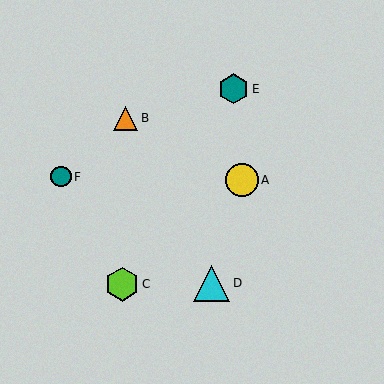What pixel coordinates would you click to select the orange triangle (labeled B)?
Click at (126, 118) to select the orange triangle B.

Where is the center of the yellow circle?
The center of the yellow circle is at (242, 180).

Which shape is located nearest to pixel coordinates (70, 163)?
The teal circle (labeled F) at (61, 177) is nearest to that location.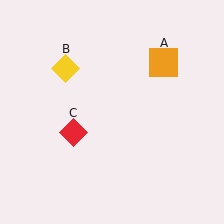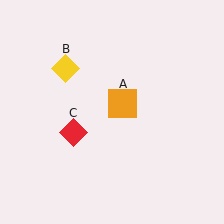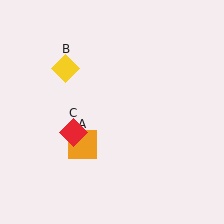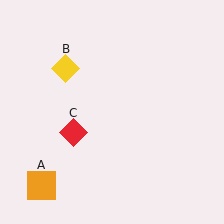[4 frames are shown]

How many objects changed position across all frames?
1 object changed position: orange square (object A).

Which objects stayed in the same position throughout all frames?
Yellow diamond (object B) and red diamond (object C) remained stationary.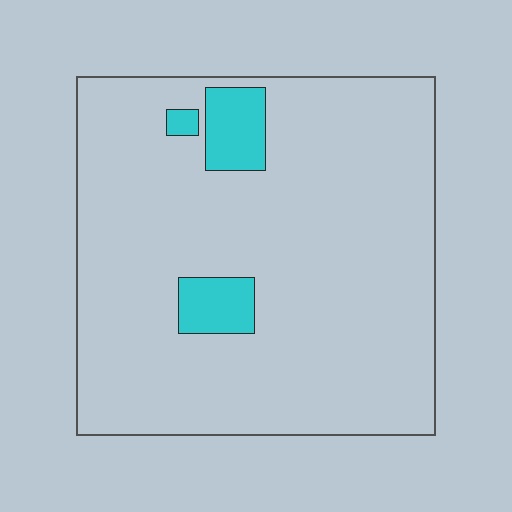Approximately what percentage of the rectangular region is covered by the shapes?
Approximately 10%.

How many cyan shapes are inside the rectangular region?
3.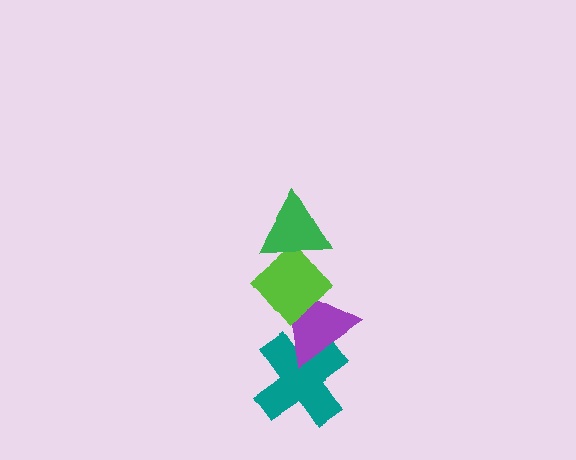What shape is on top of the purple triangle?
The lime diamond is on top of the purple triangle.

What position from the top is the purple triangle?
The purple triangle is 3rd from the top.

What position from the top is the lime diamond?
The lime diamond is 2nd from the top.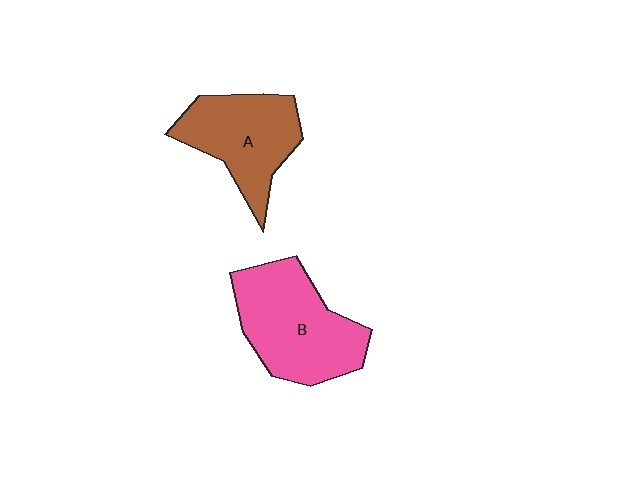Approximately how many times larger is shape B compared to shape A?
Approximately 1.2 times.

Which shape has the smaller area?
Shape A (brown).